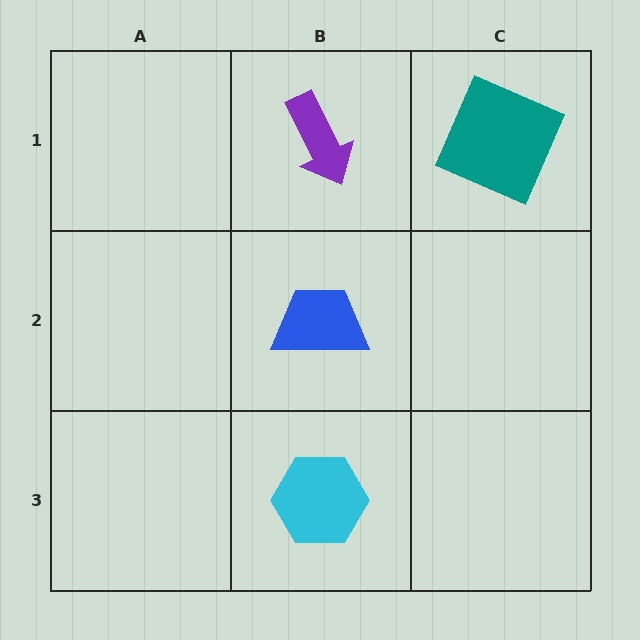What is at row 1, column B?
A purple arrow.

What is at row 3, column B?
A cyan hexagon.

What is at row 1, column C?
A teal square.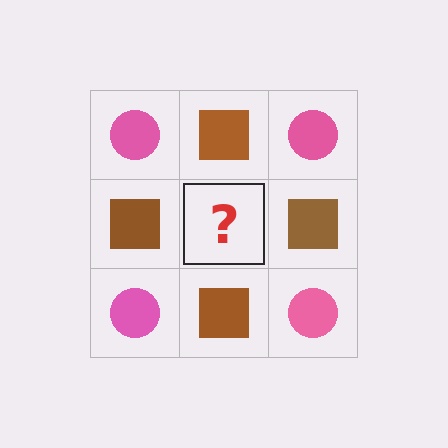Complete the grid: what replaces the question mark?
The question mark should be replaced with a pink circle.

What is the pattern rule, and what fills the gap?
The rule is that it alternates pink circle and brown square in a checkerboard pattern. The gap should be filled with a pink circle.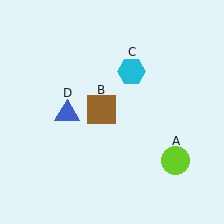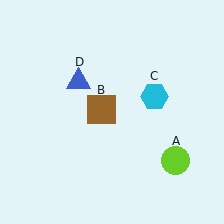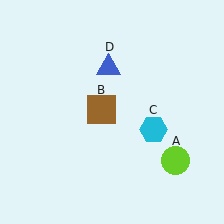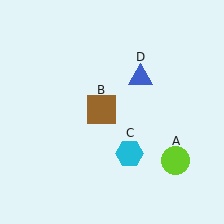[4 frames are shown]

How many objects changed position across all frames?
2 objects changed position: cyan hexagon (object C), blue triangle (object D).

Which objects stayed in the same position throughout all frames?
Lime circle (object A) and brown square (object B) remained stationary.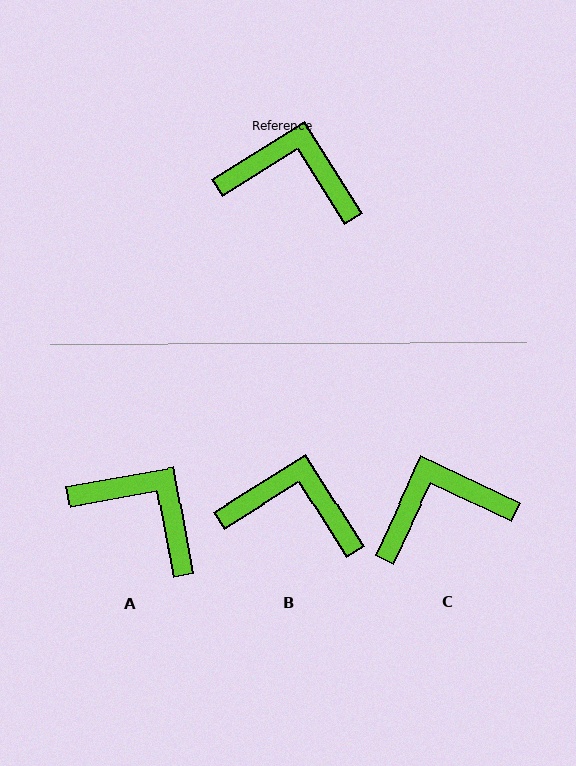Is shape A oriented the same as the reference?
No, it is off by about 22 degrees.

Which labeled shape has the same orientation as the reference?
B.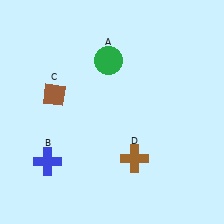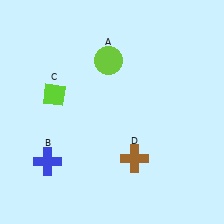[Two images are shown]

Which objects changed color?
A changed from green to lime. C changed from brown to lime.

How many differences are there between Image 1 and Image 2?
There are 2 differences between the two images.